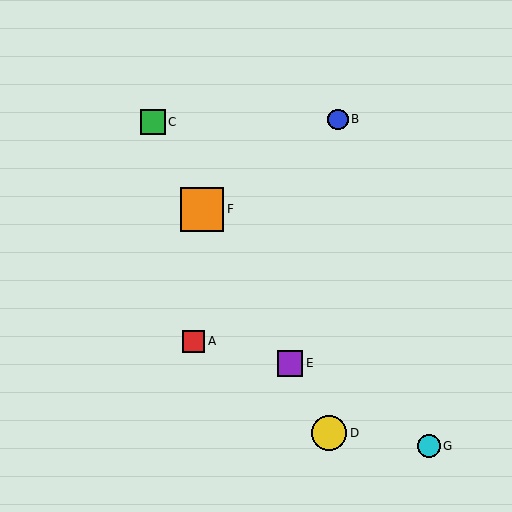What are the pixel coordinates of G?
Object G is at (429, 446).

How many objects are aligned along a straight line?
4 objects (C, D, E, F) are aligned along a straight line.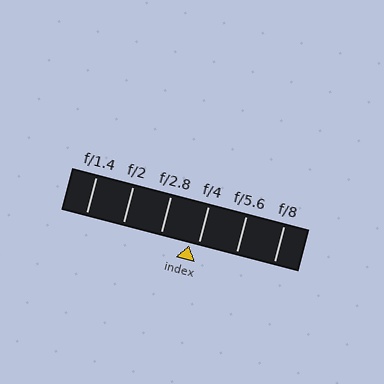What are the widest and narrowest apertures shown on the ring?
The widest aperture shown is f/1.4 and the narrowest is f/8.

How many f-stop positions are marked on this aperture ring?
There are 6 f-stop positions marked.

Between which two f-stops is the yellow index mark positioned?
The index mark is between f/2.8 and f/4.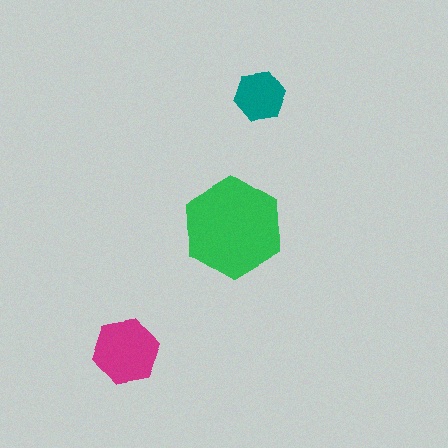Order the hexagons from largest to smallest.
the green one, the magenta one, the teal one.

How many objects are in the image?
There are 3 objects in the image.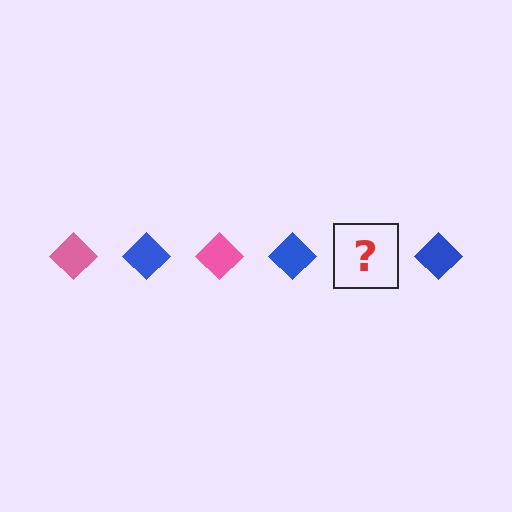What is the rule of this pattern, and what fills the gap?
The rule is that the pattern cycles through pink, blue diamonds. The gap should be filled with a pink diamond.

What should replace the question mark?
The question mark should be replaced with a pink diamond.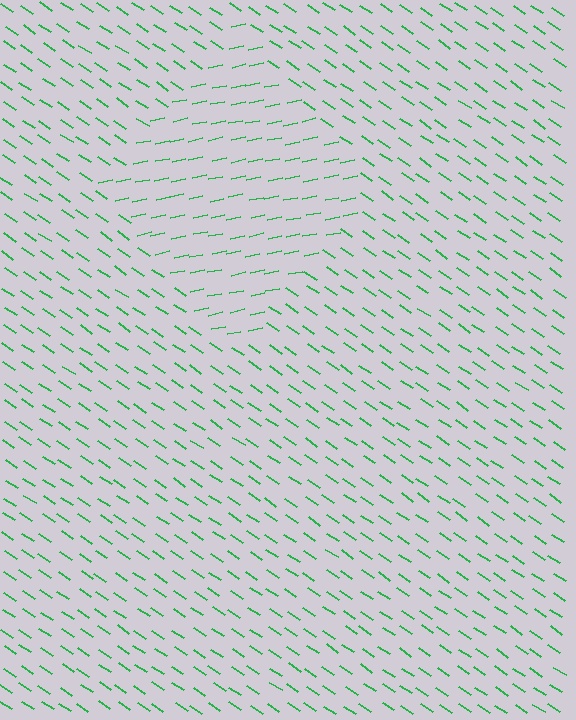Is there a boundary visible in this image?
Yes, there is a texture boundary formed by a change in line orientation.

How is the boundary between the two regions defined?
The boundary is defined purely by a change in line orientation (approximately 45 degrees difference). All lines are the same color and thickness.